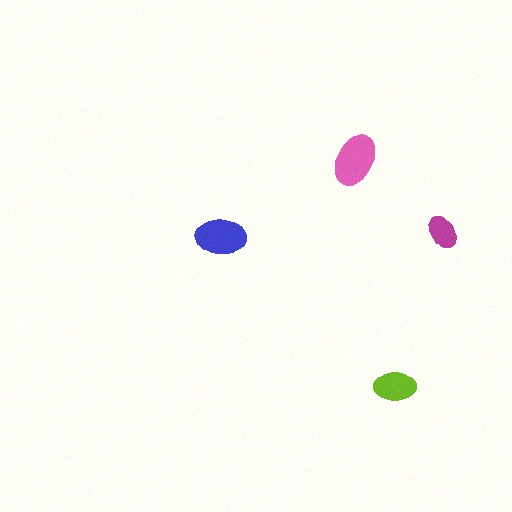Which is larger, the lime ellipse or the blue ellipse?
The blue one.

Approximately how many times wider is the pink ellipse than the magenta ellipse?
About 1.5 times wider.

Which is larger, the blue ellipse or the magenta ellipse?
The blue one.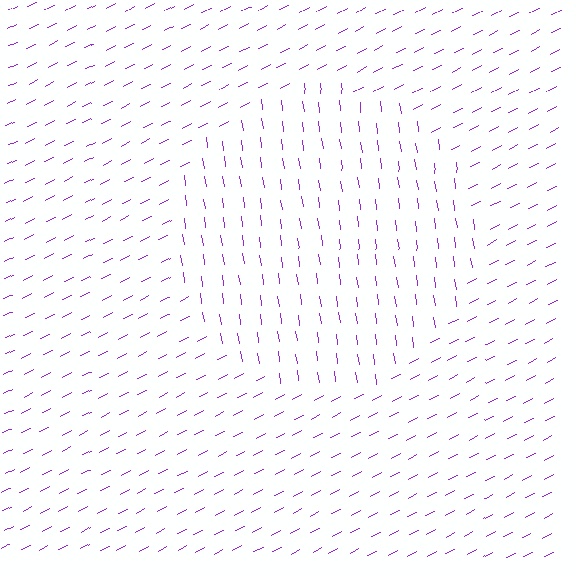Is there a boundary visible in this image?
Yes, there is a texture boundary formed by a change in line orientation.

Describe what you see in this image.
The image is filled with small purple line segments. A circle region in the image has lines oriented differently from the surrounding lines, creating a visible texture boundary.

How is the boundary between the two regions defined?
The boundary is defined purely by a change in line orientation (approximately 70 degrees difference). All lines are the same color and thickness.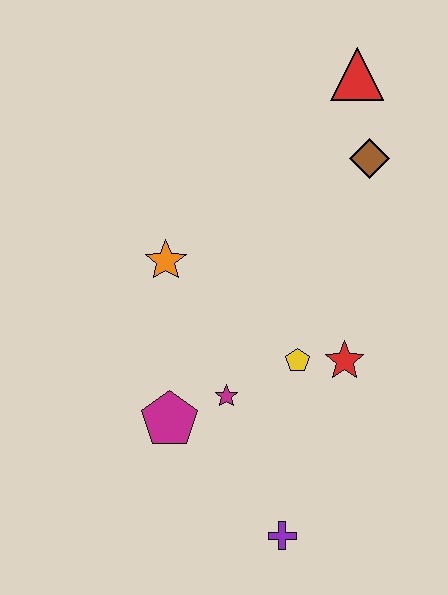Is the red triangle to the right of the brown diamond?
No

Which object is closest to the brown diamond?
The red triangle is closest to the brown diamond.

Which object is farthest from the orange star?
The purple cross is farthest from the orange star.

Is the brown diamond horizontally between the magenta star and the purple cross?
No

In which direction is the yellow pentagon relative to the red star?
The yellow pentagon is to the left of the red star.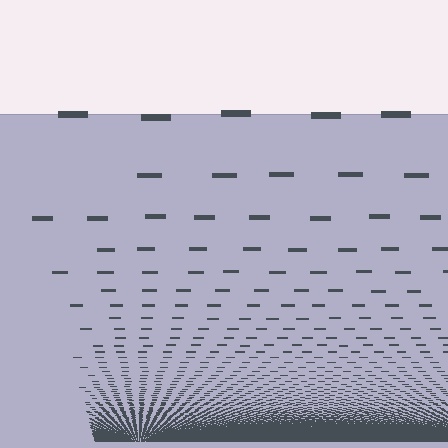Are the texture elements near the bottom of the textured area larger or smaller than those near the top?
Smaller. The gradient is inverted — elements near the bottom are smaller and denser.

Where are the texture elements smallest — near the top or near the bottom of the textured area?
Near the bottom.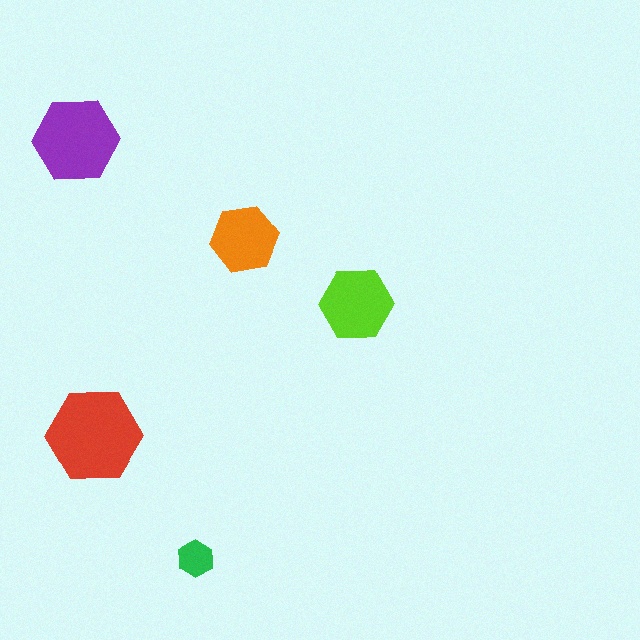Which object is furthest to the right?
The lime hexagon is rightmost.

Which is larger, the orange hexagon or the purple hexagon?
The purple one.